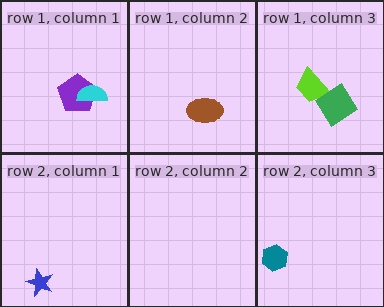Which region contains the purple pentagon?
The row 1, column 1 region.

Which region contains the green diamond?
The row 1, column 3 region.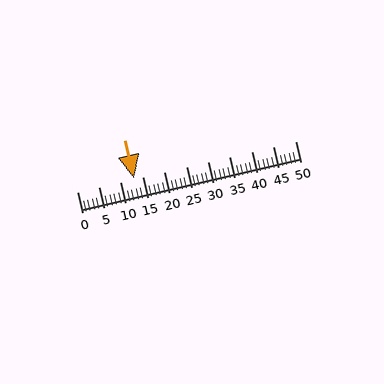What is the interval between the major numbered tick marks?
The major tick marks are spaced 5 units apart.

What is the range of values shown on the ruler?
The ruler shows values from 0 to 50.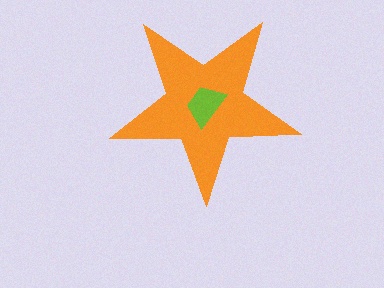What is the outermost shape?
The orange star.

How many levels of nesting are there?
2.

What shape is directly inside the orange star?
The lime trapezoid.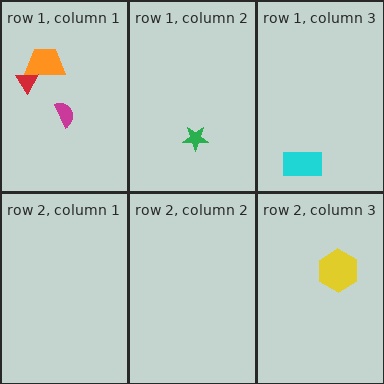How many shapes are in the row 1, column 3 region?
1.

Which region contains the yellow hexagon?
The row 2, column 3 region.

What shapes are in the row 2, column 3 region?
The yellow hexagon.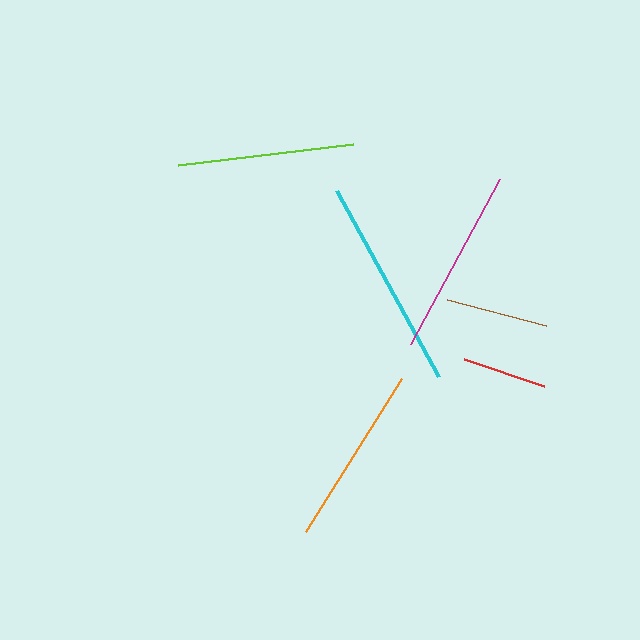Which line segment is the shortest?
The red line is the shortest at approximately 84 pixels.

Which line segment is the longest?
The cyan line is the longest at approximately 212 pixels.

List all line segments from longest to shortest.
From longest to shortest: cyan, magenta, orange, lime, brown, red.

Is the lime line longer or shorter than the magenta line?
The magenta line is longer than the lime line.